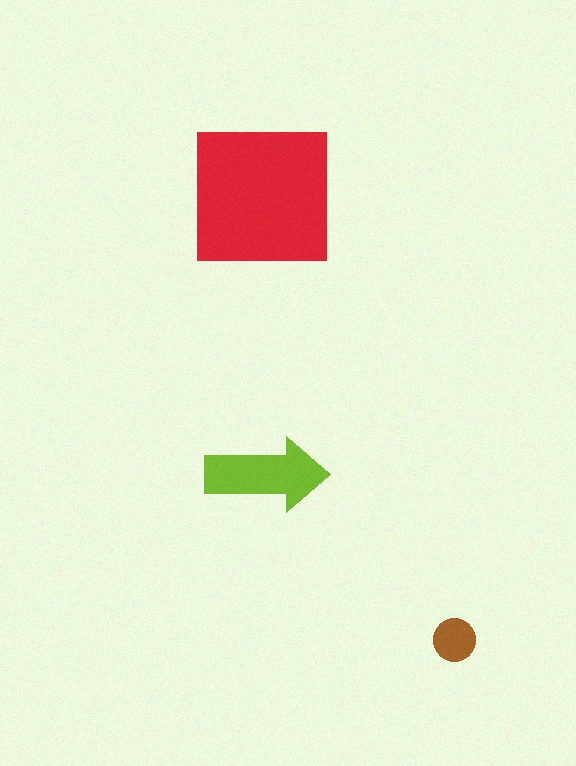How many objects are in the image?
There are 3 objects in the image.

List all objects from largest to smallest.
The red square, the lime arrow, the brown circle.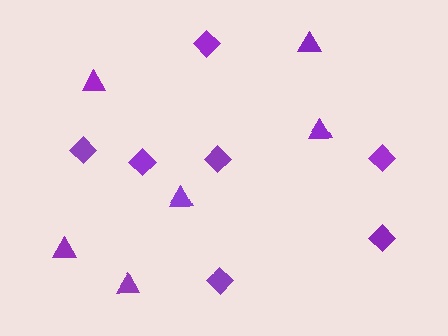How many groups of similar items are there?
There are 2 groups: one group of triangles (6) and one group of diamonds (7).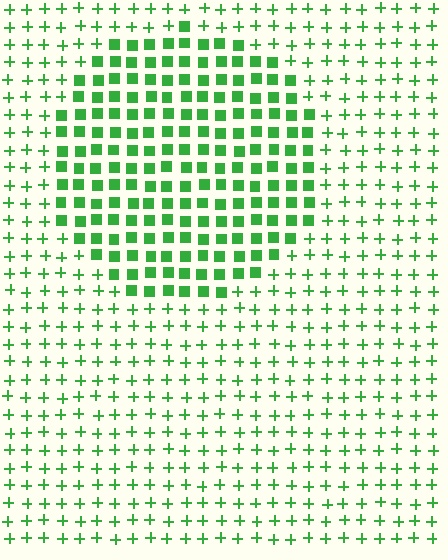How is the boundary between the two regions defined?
The boundary is defined by a change in element shape: squares inside vs. plus signs outside. All elements share the same color and spacing.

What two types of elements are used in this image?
The image uses squares inside the circle region and plus signs outside it.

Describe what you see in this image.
The image is filled with small green elements arranged in a uniform grid. A circle-shaped region contains squares, while the surrounding area contains plus signs. The boundary is defined purely by the change in element shape.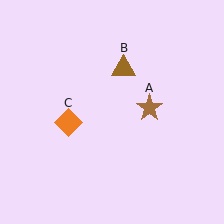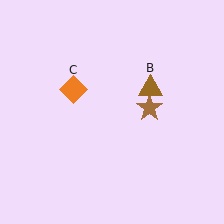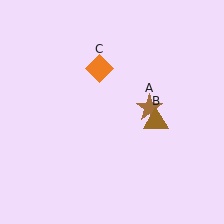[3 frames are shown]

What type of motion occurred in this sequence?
The brown triangle (object B), orange diamond (object C) rotated clockwise around the center of the scene.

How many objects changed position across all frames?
2 objects changed position: brown triangle (object B), orange diamond (object C).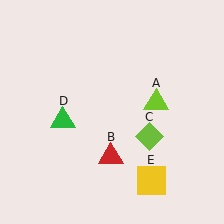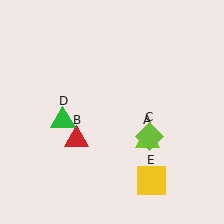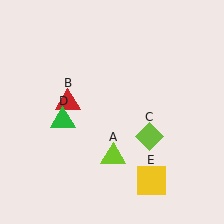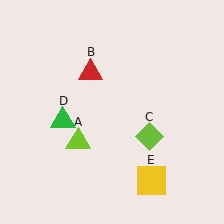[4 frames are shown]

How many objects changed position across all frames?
2 objects changed position: lime triangle (object A), red triangle (object B).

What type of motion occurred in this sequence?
The lime triangle (object A), red triangle (object B) rotated clockwise around the center of the scene.